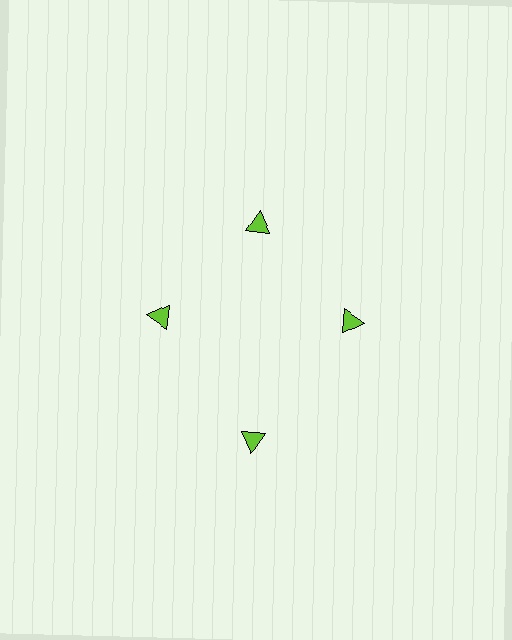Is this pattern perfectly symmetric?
No. The 4 lime triangles are arranged in a ring, but one element near the 6 o'clock position is pushed outward from the center, breaking the 4-fold rotational symmetry.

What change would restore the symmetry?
The symmetry would be restored by moving it inward, back onto the ring so that all 4 triangles sit at equal angles and equal distance from the center.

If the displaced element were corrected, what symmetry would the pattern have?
It would have 4-fold rotational symmetry — the pattern would map onto itself every 90 degrees.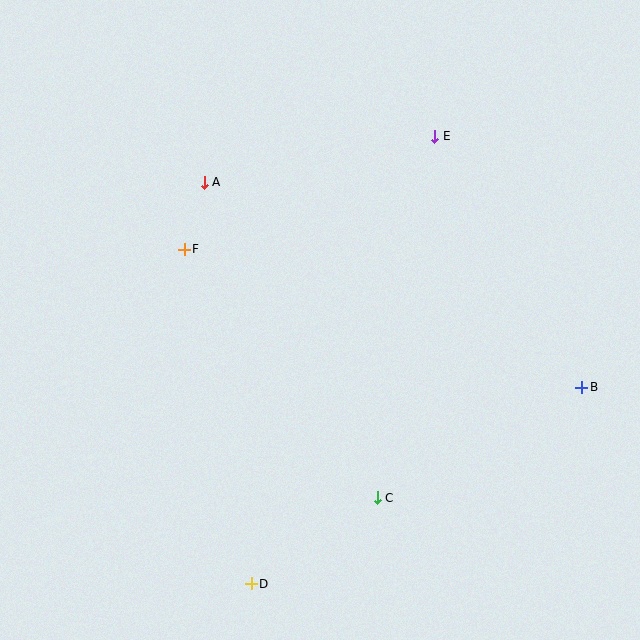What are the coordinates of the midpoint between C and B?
The midpoint between C and B is at (479, 442).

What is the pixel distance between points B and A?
The distance between B and A is 429 pixels.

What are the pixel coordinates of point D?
Point D is at (251, 584).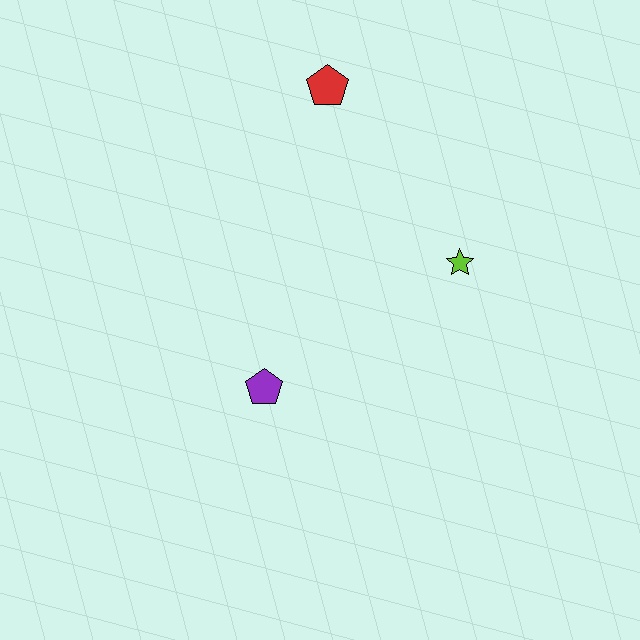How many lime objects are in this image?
There is 1 lime object.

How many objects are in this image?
There are 3 objects.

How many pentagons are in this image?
There are 2 pentagons.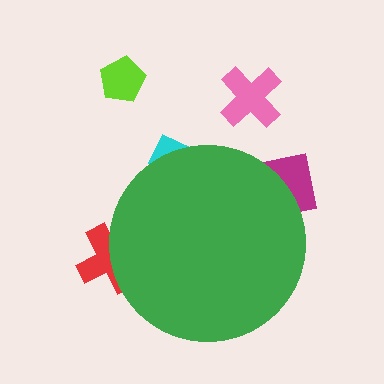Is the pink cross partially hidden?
No, the pink cross is fully visible.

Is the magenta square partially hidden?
Yes, the magenta square is partially hidden behind the green circle.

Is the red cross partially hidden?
Yes, the red cross is partially hidden behind the green circle.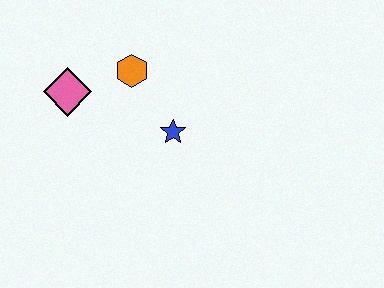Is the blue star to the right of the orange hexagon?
Yes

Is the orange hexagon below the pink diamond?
No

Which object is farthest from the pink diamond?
The blue star is farthest from the pink diamond.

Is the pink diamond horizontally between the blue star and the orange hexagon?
No